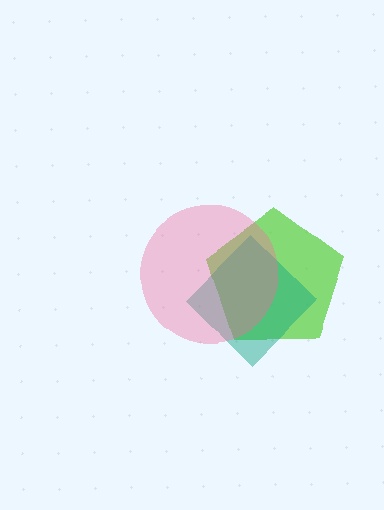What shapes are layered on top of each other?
The layered shapes are: a lime pentagon, a teal diamond, a pink circle.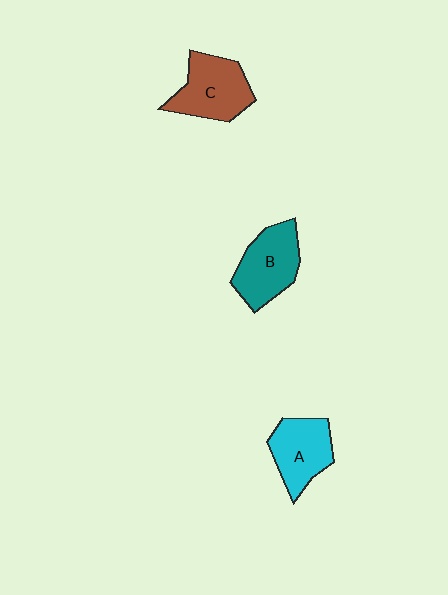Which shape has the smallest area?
Shape A (cyan).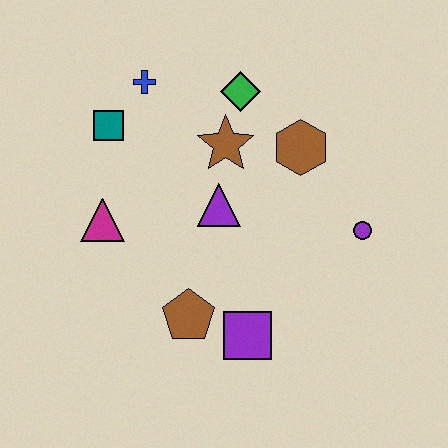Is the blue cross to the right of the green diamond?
No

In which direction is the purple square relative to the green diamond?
The purple square is below the green diamond.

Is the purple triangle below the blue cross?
Yes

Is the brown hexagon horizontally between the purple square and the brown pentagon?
No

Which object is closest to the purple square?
The brown pentagon is closest to the purple square.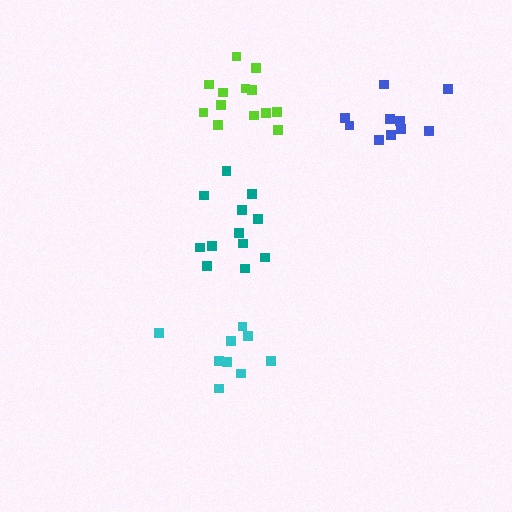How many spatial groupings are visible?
There are 4 spatial groupings.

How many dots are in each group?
Group 1: 10 dots, Group 2: 13 dots, Group 3: 12 dots, Group 4: 9 dots (44 total).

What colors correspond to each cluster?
The clusters are colored: blue, lime, teal, cyan.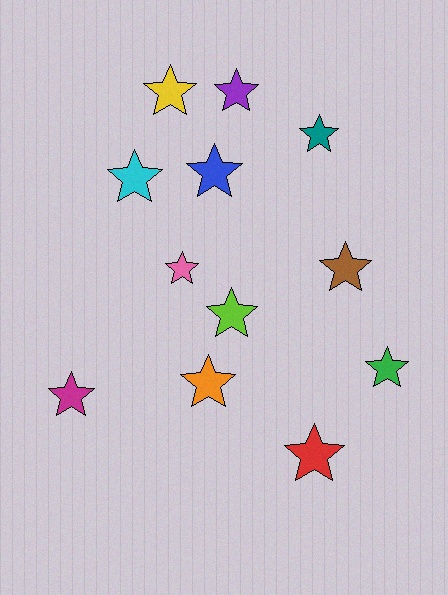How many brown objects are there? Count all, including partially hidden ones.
There is 1 brown object.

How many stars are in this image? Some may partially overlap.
There are 12 stars.